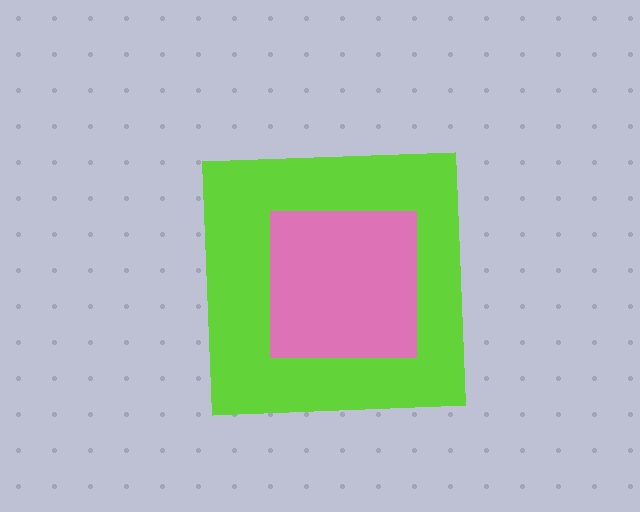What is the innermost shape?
The pink square.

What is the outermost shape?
The lime square.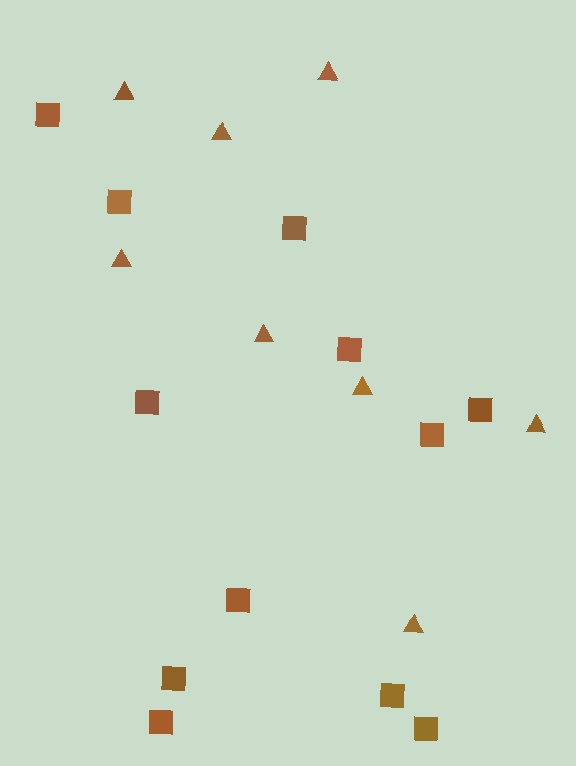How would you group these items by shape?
There are 2 groups: one group of squares (12) and one group of triangles (8).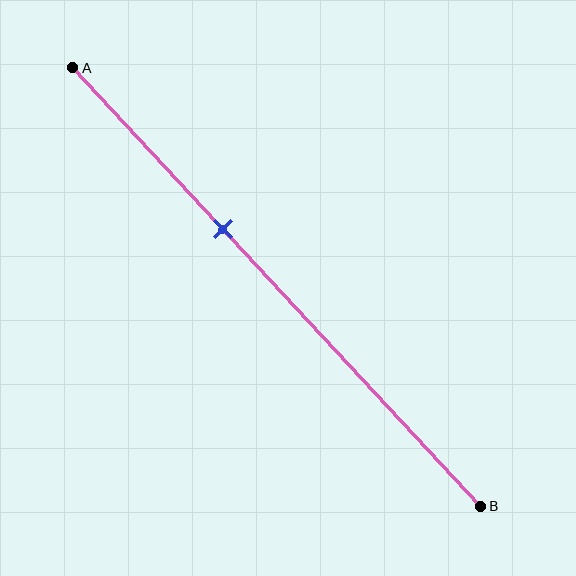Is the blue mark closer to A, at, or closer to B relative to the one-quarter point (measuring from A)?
The blue mark is closer to point B than the one-quarter point of segment AB.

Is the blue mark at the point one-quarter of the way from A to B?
No, the mark is at about 35% from A, not at the 25% one-quarter point.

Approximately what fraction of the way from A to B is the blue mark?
The blue mark is approximately 35% of the way from A to B.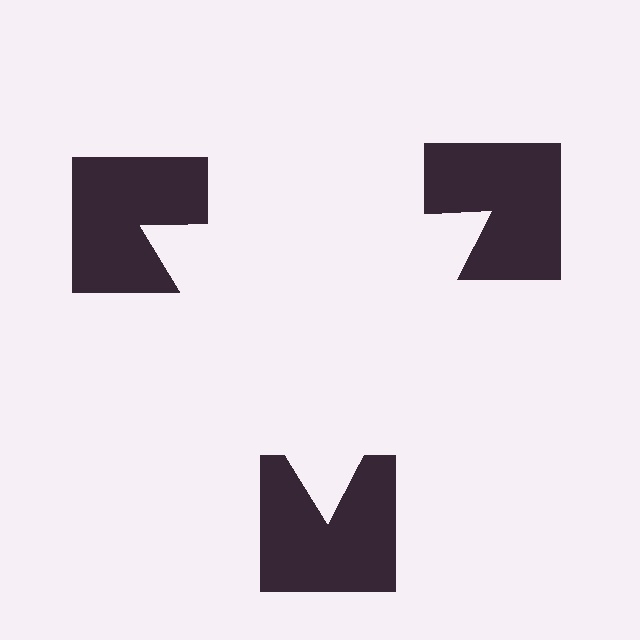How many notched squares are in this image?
There are 3 — one at each vertex of the illusory triangle.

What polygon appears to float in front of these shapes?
An illusory triangle — its edges are inferred from the aligned wedge cuts in the notched squares, not physically drawn.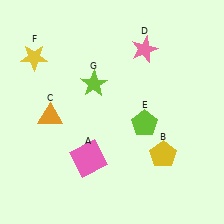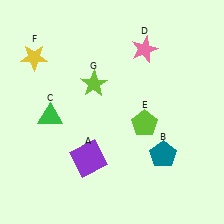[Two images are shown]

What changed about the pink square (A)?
In Image 1, A is pink. In Image 2, it changed to purple.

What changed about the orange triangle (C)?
In Image 1, C is orange. In Image 2, it changed to green.